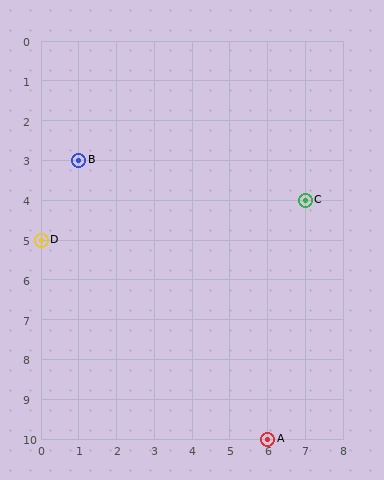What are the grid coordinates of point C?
Point C is at grid coordinates (7, 4).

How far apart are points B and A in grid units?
Points B and A are 5 columns and 7 rows apart (about 8.6 grid units diagonally).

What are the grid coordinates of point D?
Point D is at grid coordinates (0, 5).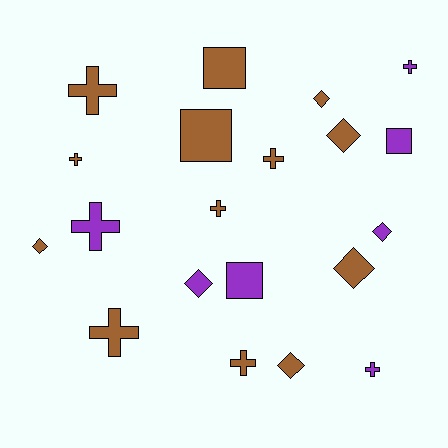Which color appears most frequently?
Brown, with 13 objects.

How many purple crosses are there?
There are 3 purple crosses.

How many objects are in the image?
There are 20 objects.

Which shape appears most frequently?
Cross, with 9 objects.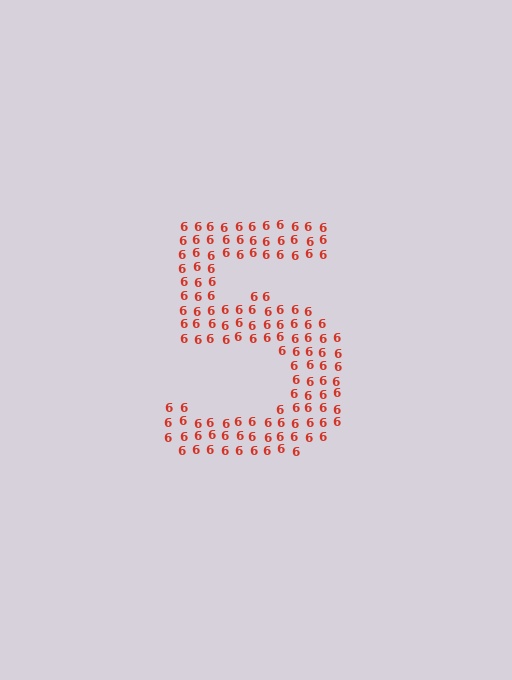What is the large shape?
The large shape is the digit 5.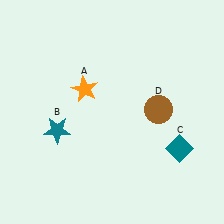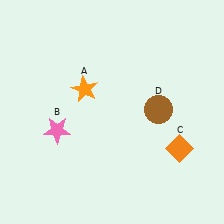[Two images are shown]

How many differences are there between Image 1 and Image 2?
There are 2 differences between the two images.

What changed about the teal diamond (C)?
In Image 1, C is teal. In Image 2, it changed to orange.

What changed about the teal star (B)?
In Image 1, B is teal. In Image 2, it changed to pink.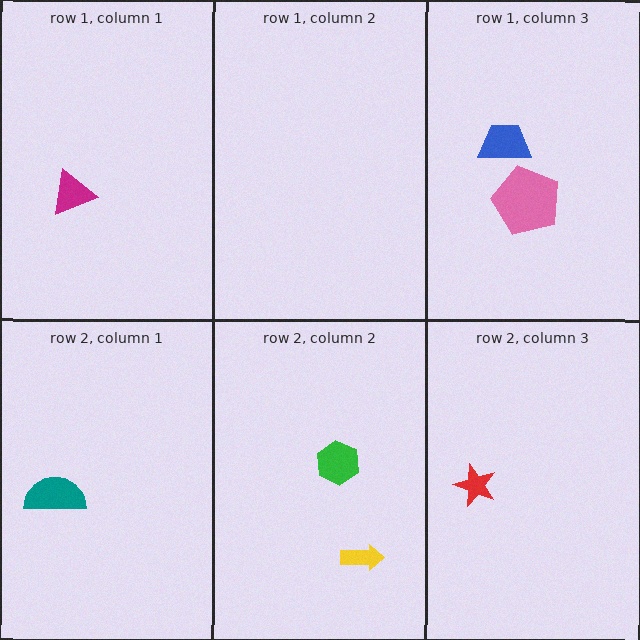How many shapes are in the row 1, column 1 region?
1.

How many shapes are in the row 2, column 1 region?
1.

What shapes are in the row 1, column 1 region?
The magenta triangle.